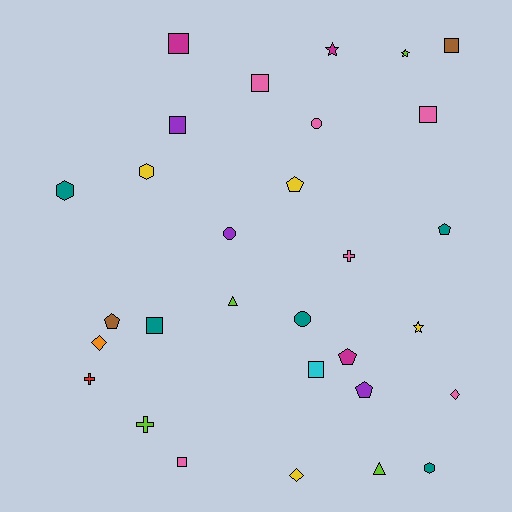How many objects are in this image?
There are 30 objects.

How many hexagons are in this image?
There are 3 hexagons.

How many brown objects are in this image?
There are 2 brown objects.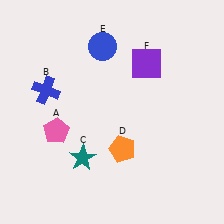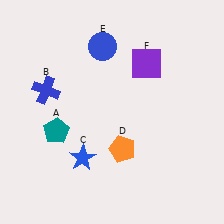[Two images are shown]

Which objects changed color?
A changed from pink to teal. C changed from teal to blue.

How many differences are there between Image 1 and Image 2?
There are 2 differences between the two images.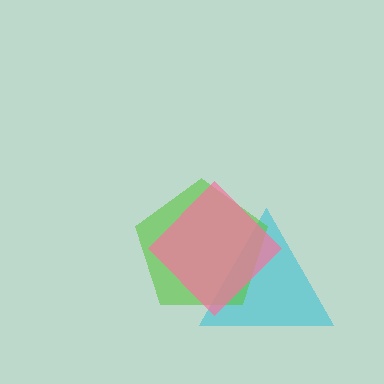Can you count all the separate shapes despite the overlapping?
Yes, there are 3 separate shapes.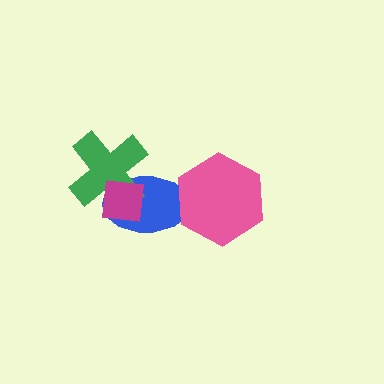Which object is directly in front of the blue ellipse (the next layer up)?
The green cross is directly in front of the blue ellipse.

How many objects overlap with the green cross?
2 objects overlap with the green cross.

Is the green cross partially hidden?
Yes, it is partially covered by another shape.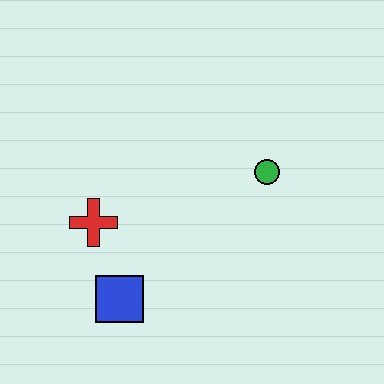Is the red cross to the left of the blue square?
Yes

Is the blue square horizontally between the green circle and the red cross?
Yes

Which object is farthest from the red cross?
The green circle is farthest from the red cross.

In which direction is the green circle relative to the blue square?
The green circle is to the right of the blue square.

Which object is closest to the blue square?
The red cross is closest to the blue square.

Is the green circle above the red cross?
Yes